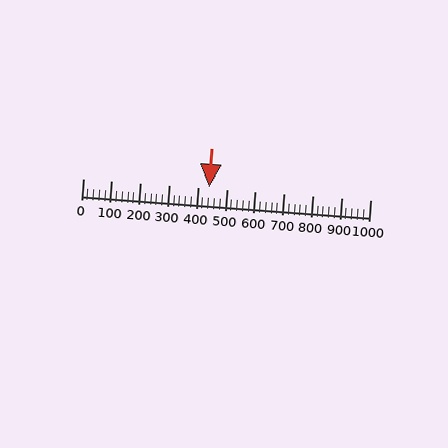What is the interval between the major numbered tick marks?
The major tick marks are spaced 100 units apart.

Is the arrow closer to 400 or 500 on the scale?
The arrow is closer to 400.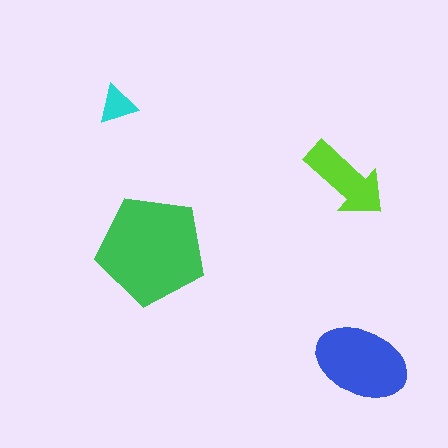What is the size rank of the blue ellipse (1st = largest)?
2nd.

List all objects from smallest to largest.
The cyan triangle, the lime arrow, the blue ellipse, the green pentagon.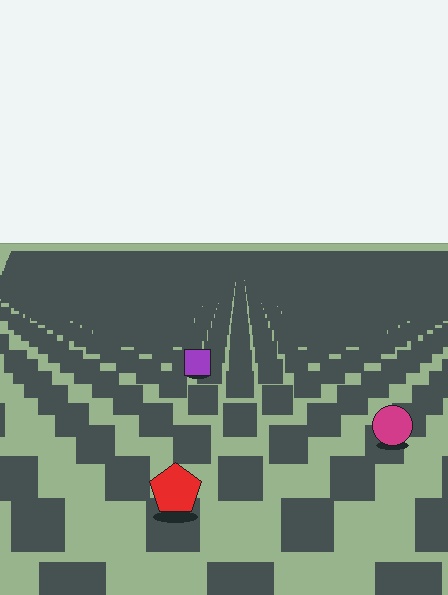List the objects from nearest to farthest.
From nearest to farthest: the red pentagon, the magenta circle, the purple square.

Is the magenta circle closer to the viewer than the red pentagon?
No. The red pentagon is closer — you can tell from the texture gradient: the ground texture is coarser near it.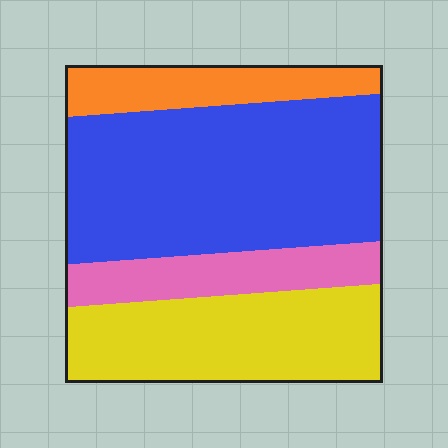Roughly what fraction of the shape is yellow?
Yellow covers roughly 30% of the shape.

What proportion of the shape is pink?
Pink covers 13% of the shape.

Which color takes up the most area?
Blue, at roughly 45%.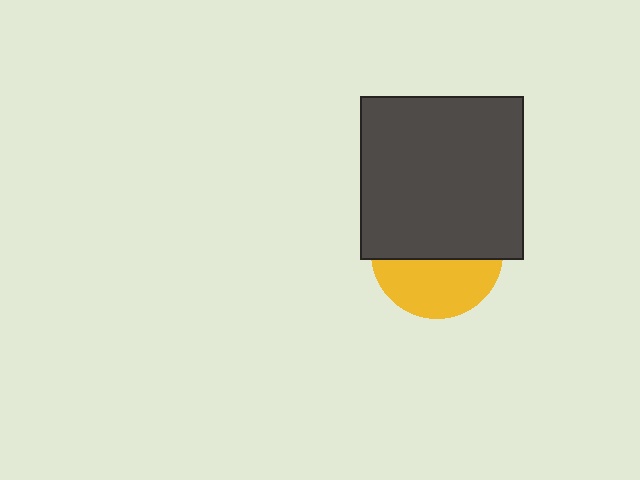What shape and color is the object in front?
The object in front is a dark gray square.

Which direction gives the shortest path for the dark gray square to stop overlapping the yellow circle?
Moving up gives the shortest separation.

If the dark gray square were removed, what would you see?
You would see the complete yellow circle.